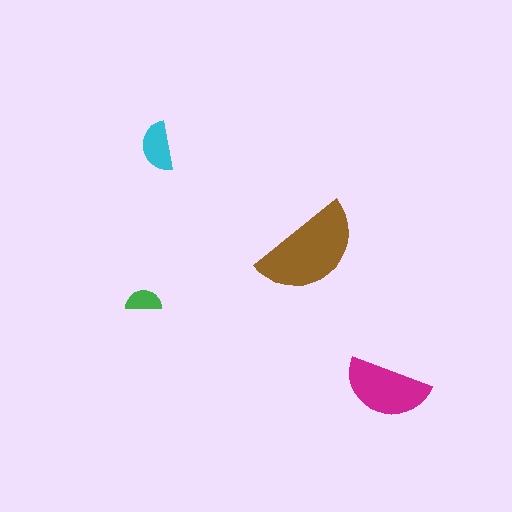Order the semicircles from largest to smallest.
the brown one, the magenta one, the cyan one, the green one.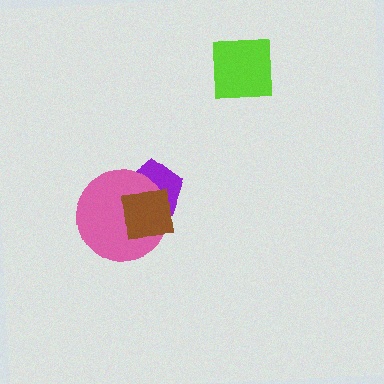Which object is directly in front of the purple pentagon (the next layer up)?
The pink circle is directly in front of the purple pentagon.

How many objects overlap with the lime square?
0 objects overlap with the lime square.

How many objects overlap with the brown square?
2 objects overlap with the brown square.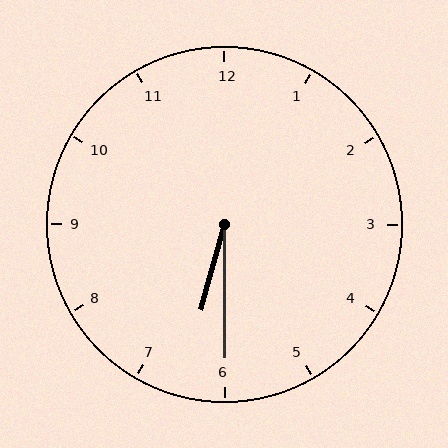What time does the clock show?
6:30.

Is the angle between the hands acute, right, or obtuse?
It is acute.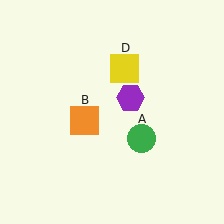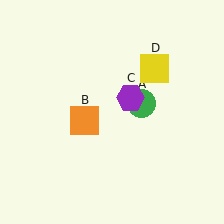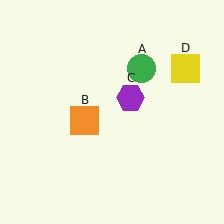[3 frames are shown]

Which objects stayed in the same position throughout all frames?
Orange square (object B) and purple hexagon (object C) remained stationary.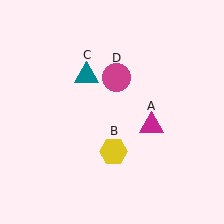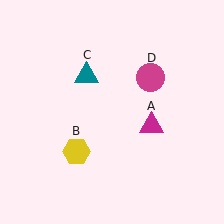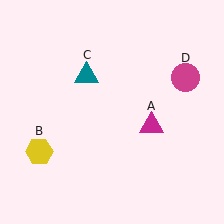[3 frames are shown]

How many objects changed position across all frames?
2 objects changed position: yellow hexagon (object B), magenta circle (object D).